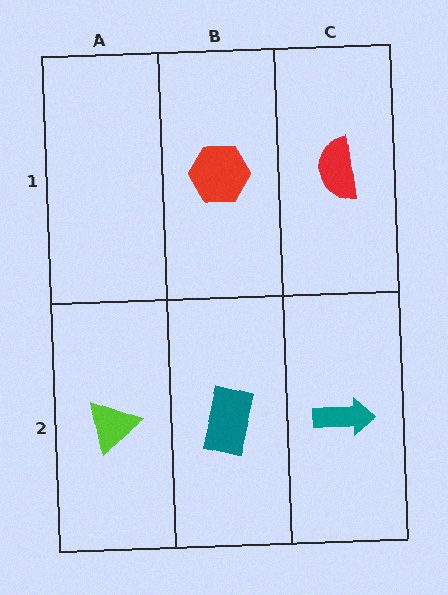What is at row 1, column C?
A red semicircle.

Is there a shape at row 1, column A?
No, that cell is empty.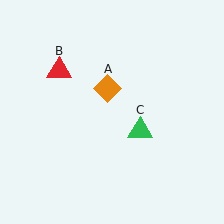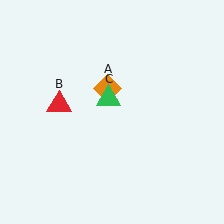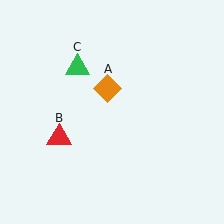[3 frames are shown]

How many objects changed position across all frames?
2 objects changed position: red triangle (object B), green triangle (object C).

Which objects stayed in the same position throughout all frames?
Orange diamond (object A) remained stationary.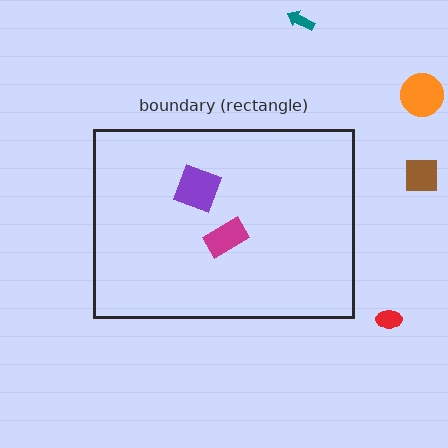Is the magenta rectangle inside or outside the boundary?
Inside.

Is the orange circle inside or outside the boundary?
Outside.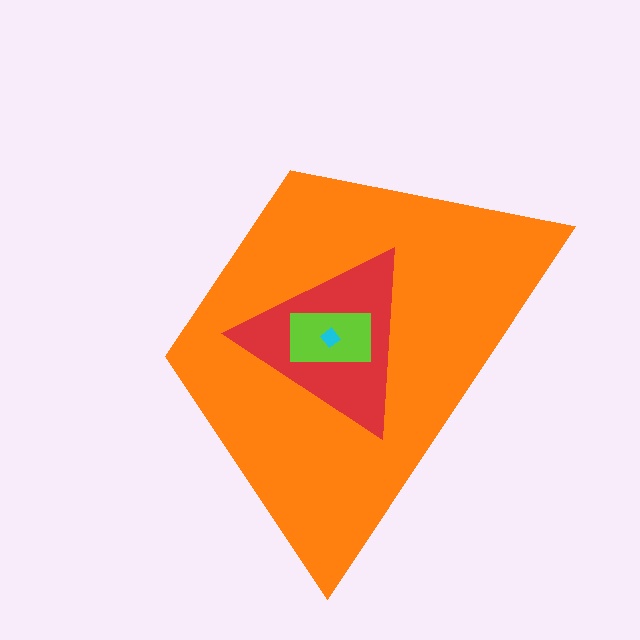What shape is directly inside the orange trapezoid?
The red triangle.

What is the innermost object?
The cyan diamond.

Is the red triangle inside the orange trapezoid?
Yes.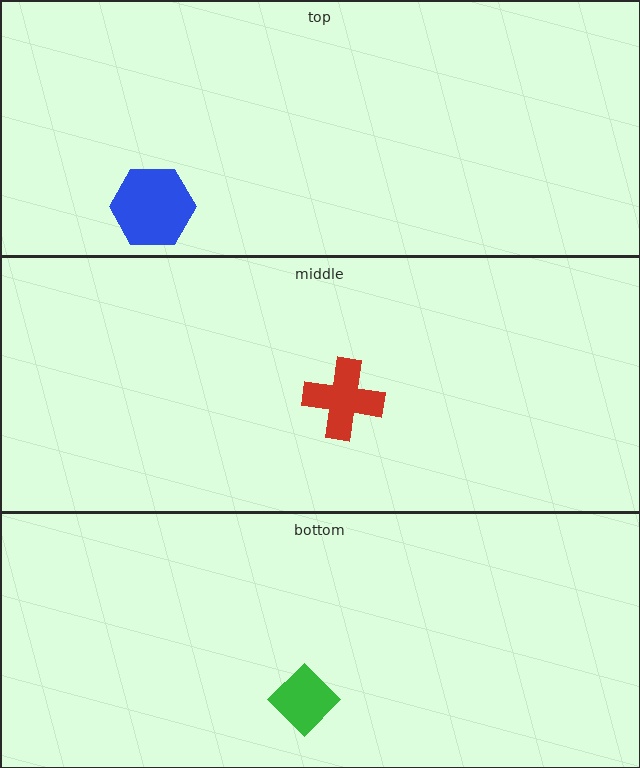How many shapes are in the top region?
1.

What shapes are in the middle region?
The red cross.